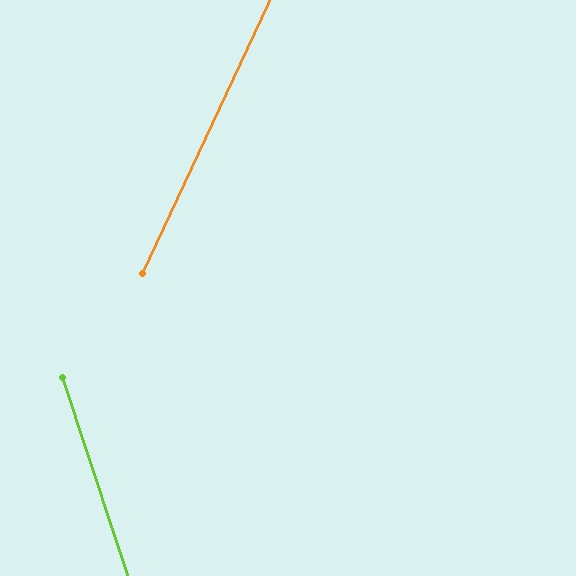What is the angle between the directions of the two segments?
Approximately 43 degrees.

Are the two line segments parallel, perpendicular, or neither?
Neither parallel nor perpendicular — they differ by about 43°.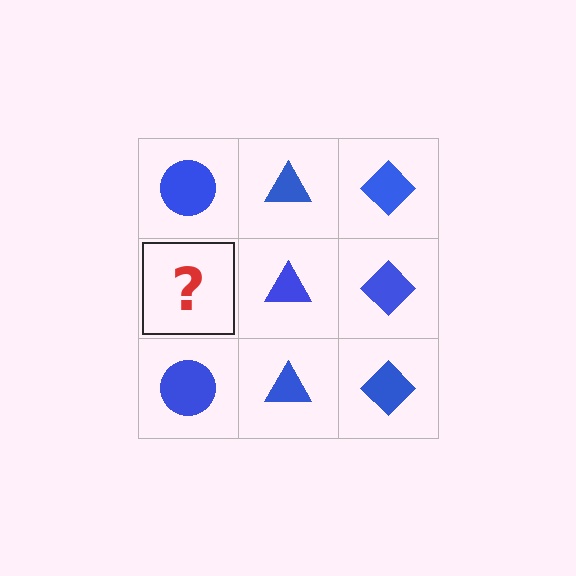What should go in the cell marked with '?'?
The missing cell should contain a blue circle.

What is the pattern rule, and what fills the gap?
The rule is that each column has a consistent shape. The gap should be filled with a blue circle.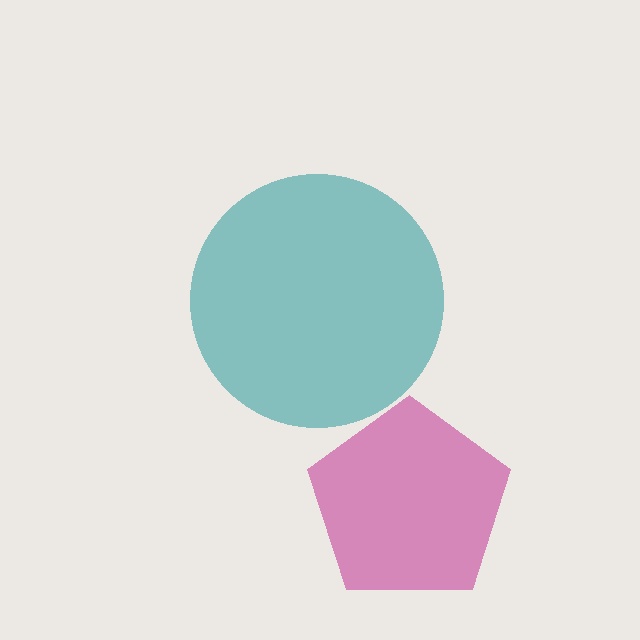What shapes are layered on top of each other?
The layered shapes are: a magenta pentagon, a teal circle.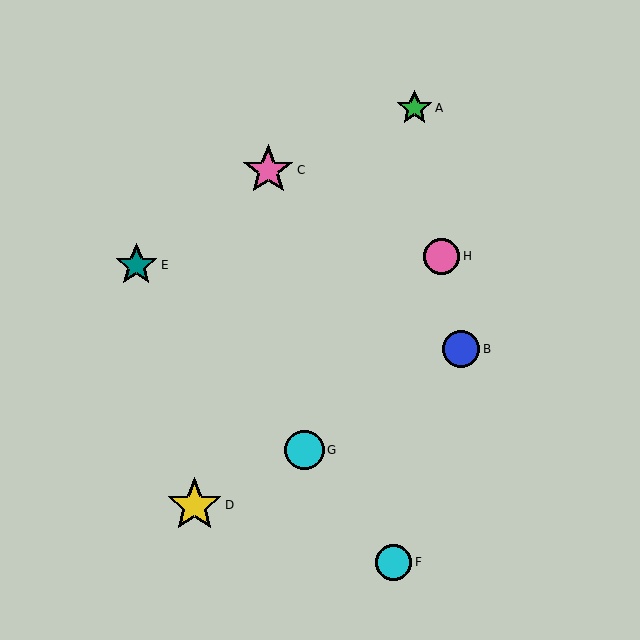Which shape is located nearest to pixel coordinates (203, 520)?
The yellow star (labeled D) at (195, 505) is nearest to that location.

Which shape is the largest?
The yellow star (labeled D) is the largest.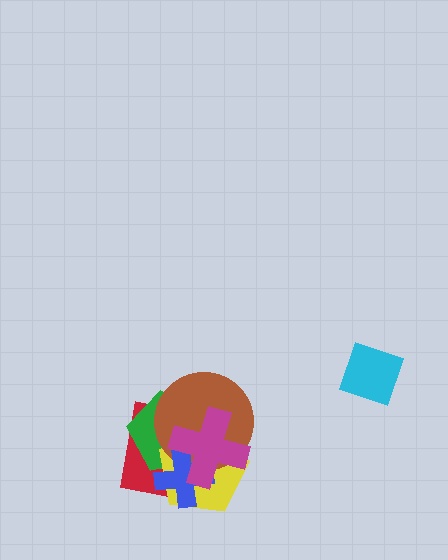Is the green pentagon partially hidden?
Yes, it is partially covered by another shape.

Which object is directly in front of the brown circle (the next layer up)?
The blue cross is directly in front of the brown circle.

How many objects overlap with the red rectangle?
5 objects overlap with the red rectangle.